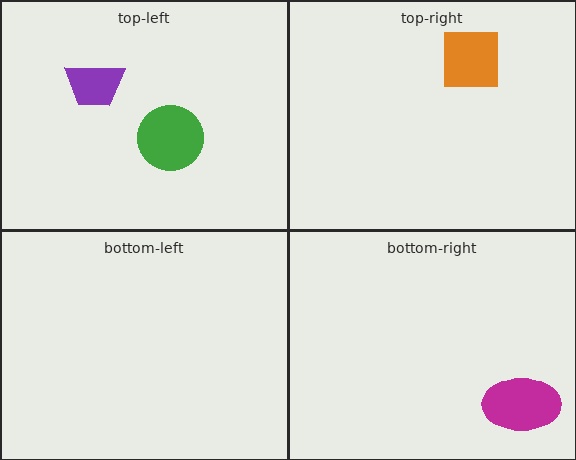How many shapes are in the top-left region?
2.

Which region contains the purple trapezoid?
The top-left region.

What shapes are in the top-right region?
The orange square.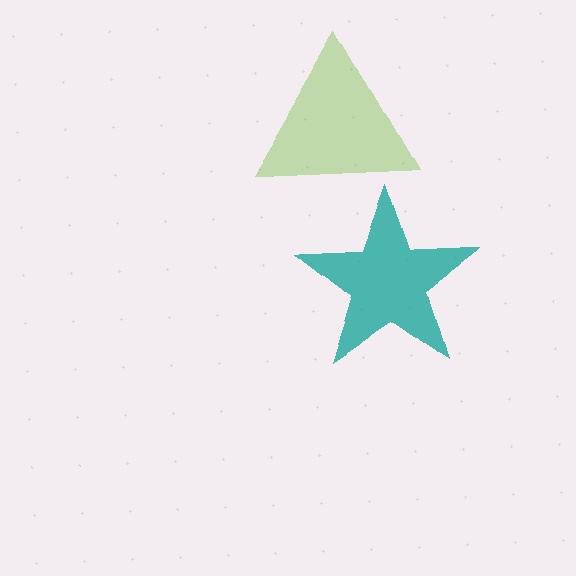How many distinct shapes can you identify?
There are 2 distinct shapes: a teal star, a lime triangle.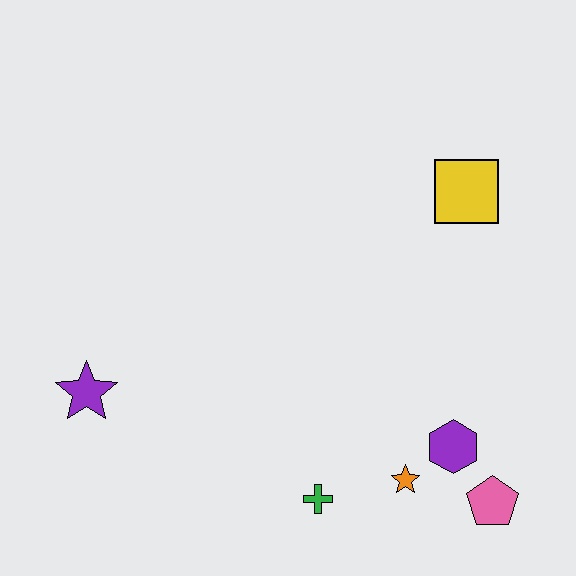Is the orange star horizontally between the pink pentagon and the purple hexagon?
No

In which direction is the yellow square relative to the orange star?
The yellow square is above the orange star.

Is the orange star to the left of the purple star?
No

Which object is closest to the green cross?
The orange star is closest to the green cross.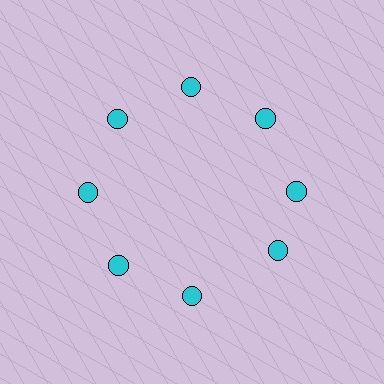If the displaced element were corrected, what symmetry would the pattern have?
It would have 8-fold rotational symmetry — the pattern would map onto itself every 45 degrees.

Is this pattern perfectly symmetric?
No. The 8 cyan circles are arranged in a ring, but one element near the 4 o'clock position is rotated out of alignment along the ring, breaking the 8-fold rotational symmetry.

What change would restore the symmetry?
The symmetry would be restored by rotating it back into even spacing with its neighbors so that all 8 circles sit at equal angles and equal distance from the center.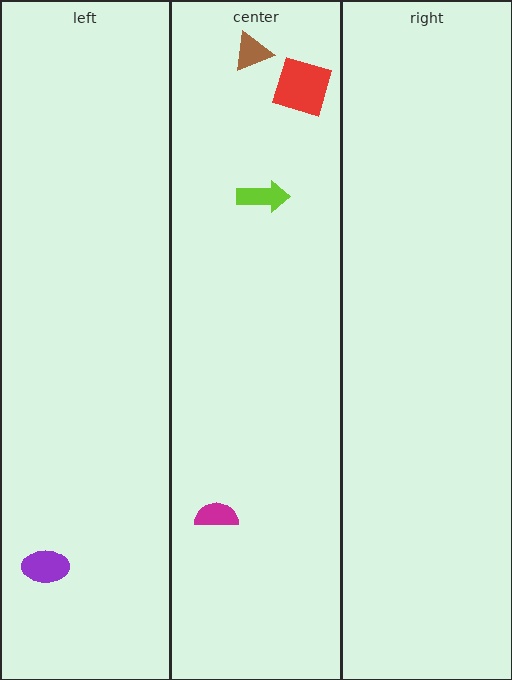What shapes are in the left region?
The purple ellipse.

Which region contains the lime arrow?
The center region.